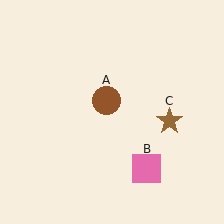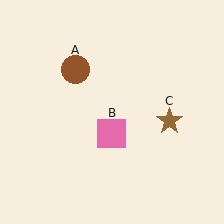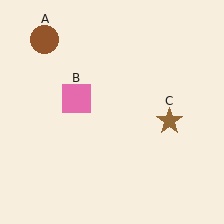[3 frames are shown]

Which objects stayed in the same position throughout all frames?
Brown star (object C) remained stationary.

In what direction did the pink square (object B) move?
The pink square (object B) moved up and to the left.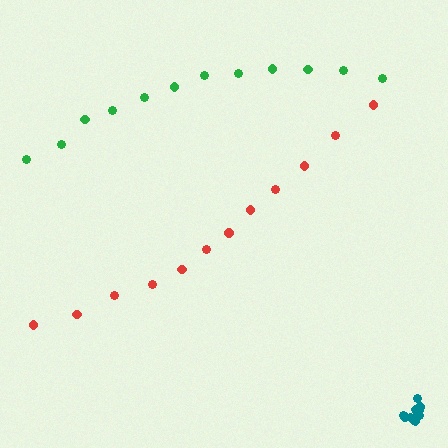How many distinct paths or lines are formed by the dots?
There are 3 distinct paths.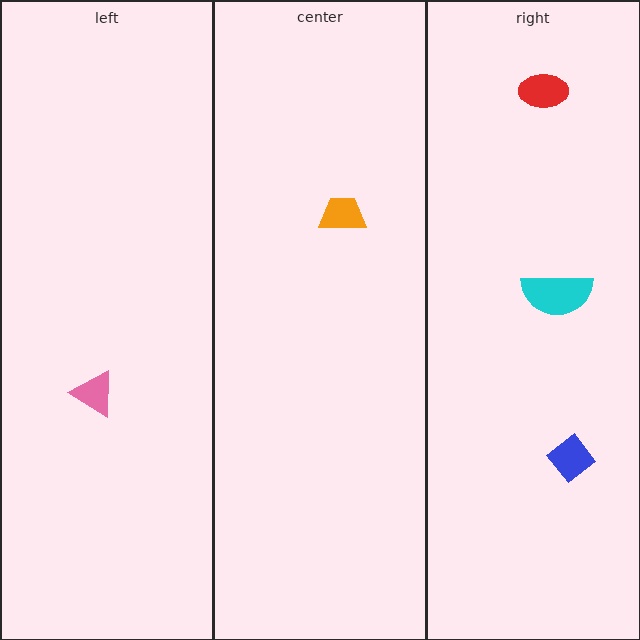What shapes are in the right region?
The red ellipse, the cyan semicircle, the blue diamond.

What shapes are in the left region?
The pink triangle.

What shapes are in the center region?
The orange trapezoid.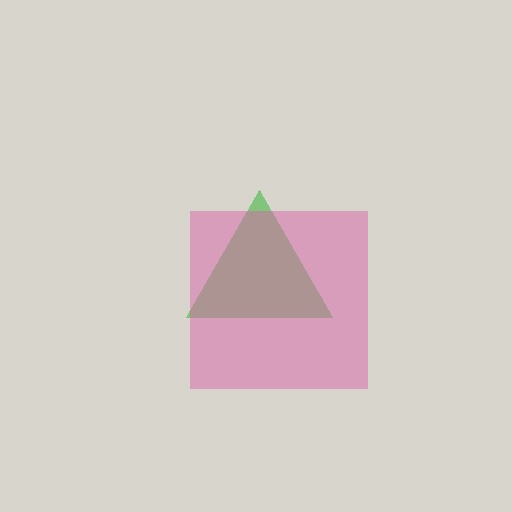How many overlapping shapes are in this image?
There are 2 overlapping shapes in the image.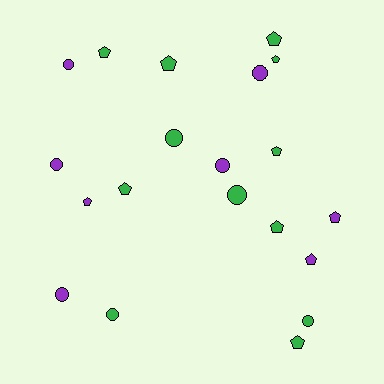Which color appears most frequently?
Green, with 12 objects.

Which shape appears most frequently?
Pentagon, with 11 objects.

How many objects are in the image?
There are 20 objects.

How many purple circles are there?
There are 5 purple circles.